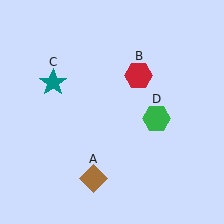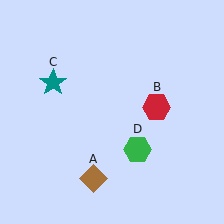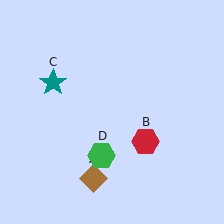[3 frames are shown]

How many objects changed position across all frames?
2 objects changed position: red hexagon (object B), green hexagon (object D).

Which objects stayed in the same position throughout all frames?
Brown diamond (object A) and teal star (object C) remained stationary.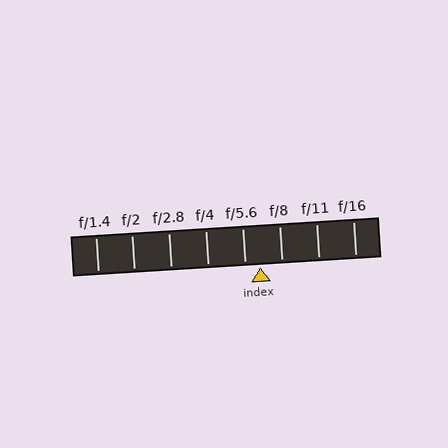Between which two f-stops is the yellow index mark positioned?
The index mark is between f/5.6 and f/8.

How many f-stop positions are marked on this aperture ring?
There are 8 f-stop positions marked.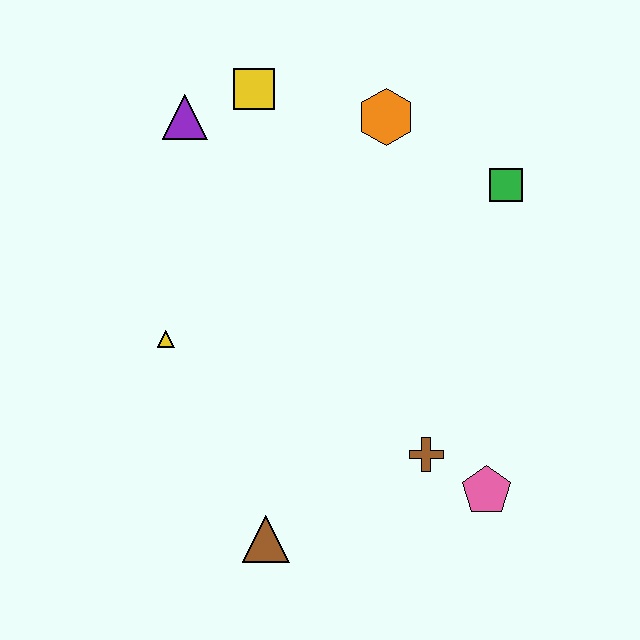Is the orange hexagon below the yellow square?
Yes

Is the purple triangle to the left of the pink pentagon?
Yes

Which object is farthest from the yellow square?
The pink pentagon is farthest from the yellow square.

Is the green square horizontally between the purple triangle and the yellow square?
No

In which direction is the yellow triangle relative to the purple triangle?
The yellow triangle is below the purple triangle.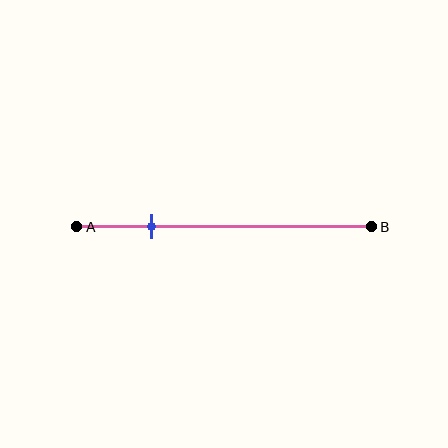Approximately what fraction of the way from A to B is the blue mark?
The blue mark is approximately 25% of the way from A to B.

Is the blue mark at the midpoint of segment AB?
No, the mark is at about 25% from A, not at the 50% midpoint.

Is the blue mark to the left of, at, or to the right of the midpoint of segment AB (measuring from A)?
The blue mark is to the left of the midpoint of segment AB.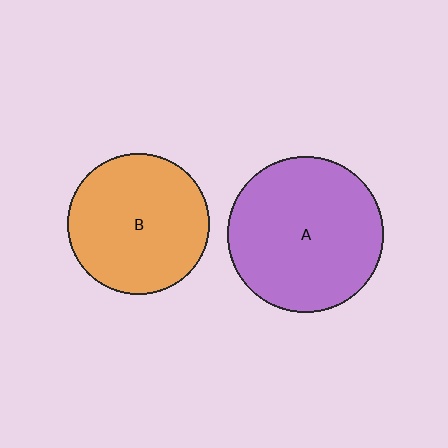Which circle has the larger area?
Circle A (purple).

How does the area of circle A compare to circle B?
Approximately 1.2 times.